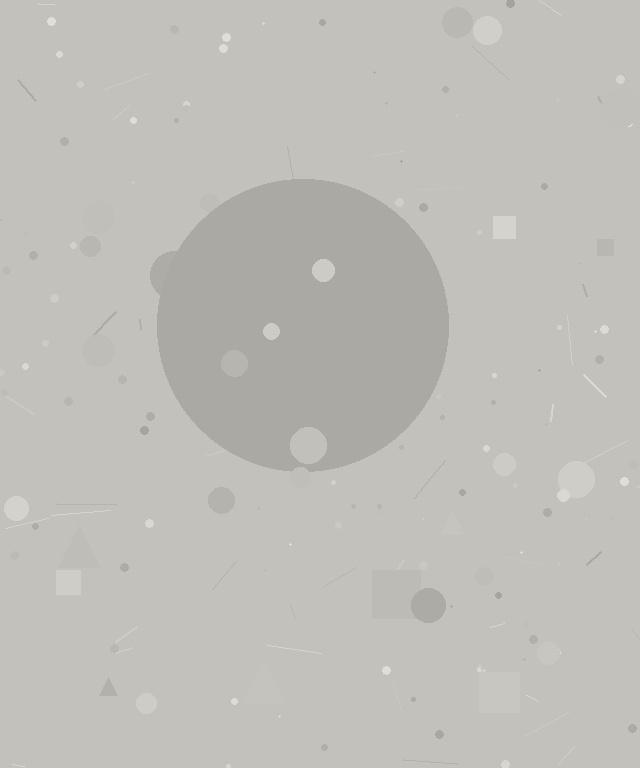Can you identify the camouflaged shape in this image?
The camouflaged shape is a circle.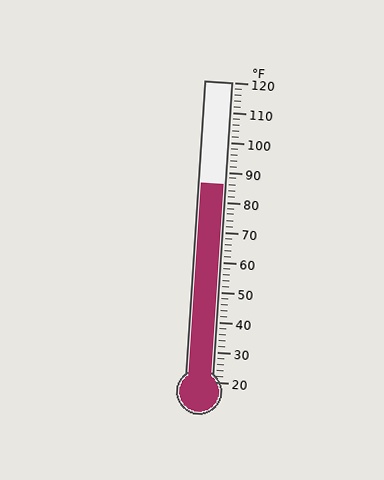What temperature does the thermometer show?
The thermometer shows approximately 86°F.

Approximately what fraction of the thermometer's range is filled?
The thermometer is filled to approximately 65% of its range.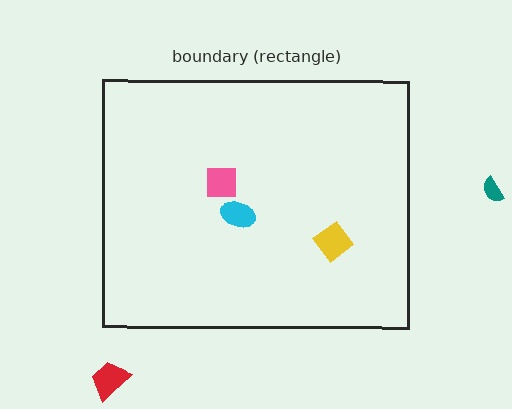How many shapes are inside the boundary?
3 inside, 2 outside.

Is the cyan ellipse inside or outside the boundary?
Inside.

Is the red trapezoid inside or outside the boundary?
Outside.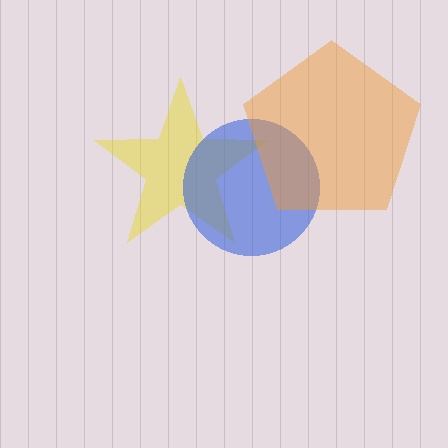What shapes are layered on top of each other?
The layered shapes are: a yellow star, a blue circle, an orange pentagon.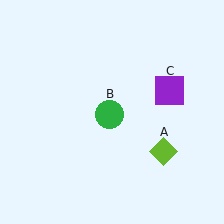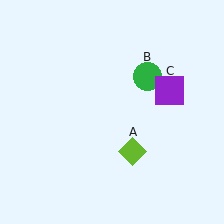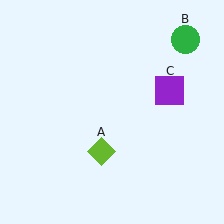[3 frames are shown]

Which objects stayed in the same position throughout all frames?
Purple square (object C) remained stationary.